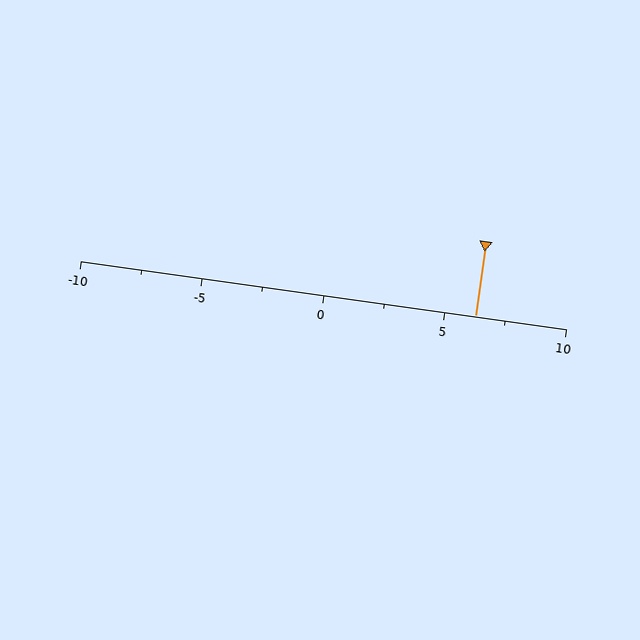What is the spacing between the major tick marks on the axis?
The major ticks are spaced 5 apart.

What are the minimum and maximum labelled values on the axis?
The axis runs from -10 to 10.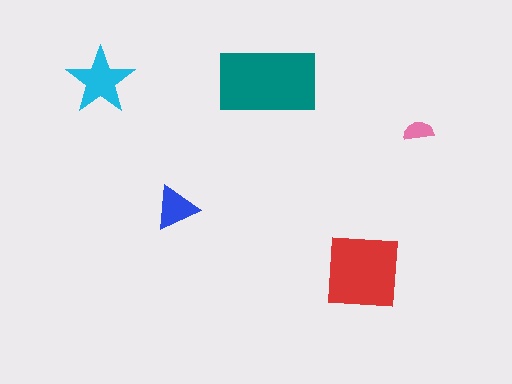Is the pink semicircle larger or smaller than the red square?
Smaller.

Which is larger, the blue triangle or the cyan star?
The cyan star.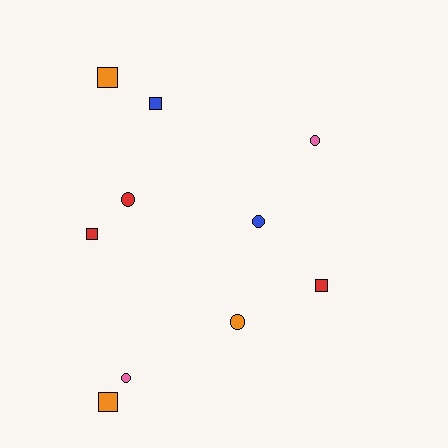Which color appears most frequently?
Red, with 3 objects.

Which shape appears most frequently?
Circle, with 5 objects.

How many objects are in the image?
There are 10 objects.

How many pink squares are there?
There are no pink squares.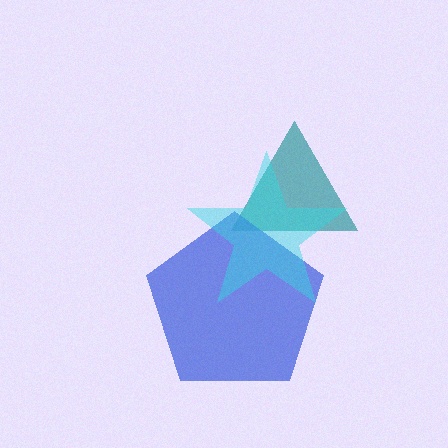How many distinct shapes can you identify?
There are 3 distinct shapes: a teal triangle, a blue pentagon, a cyan star.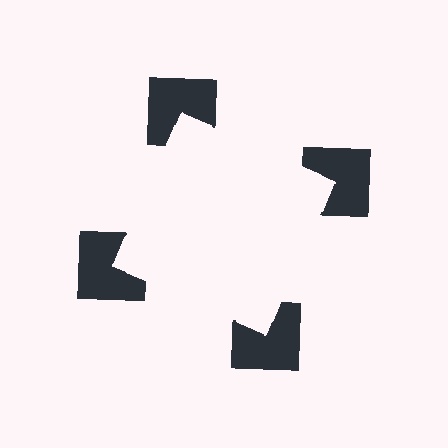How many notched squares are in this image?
There are 4 — one at each vertex of the illusory square.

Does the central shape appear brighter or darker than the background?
It typically appears slightly brighter than the background, even though no actual brightness change is drawn.